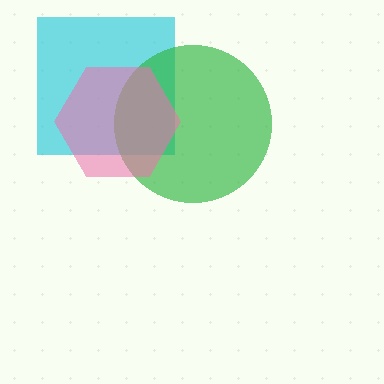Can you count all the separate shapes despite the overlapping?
Yes, there are 3 separate shapes.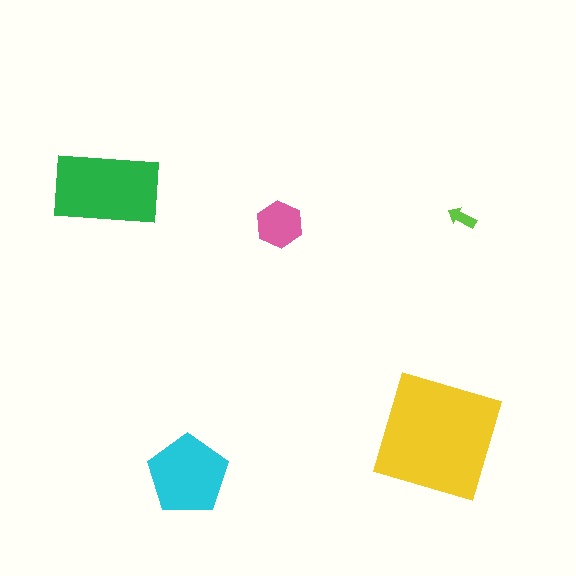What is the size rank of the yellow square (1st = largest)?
1st.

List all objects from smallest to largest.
The lime arrow, the pink hexagon, the cyan pentagon, the green rectangle, the yellow square.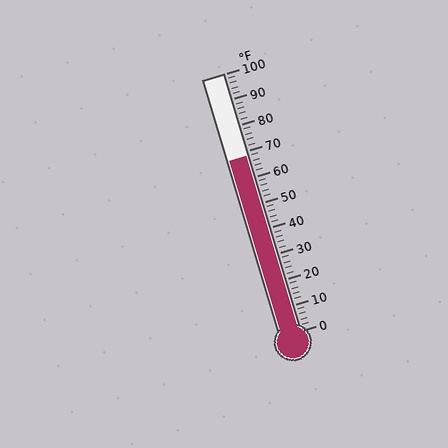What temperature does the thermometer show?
The thermometer shows approximately 68°F.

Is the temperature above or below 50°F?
The temperature is above 50°F.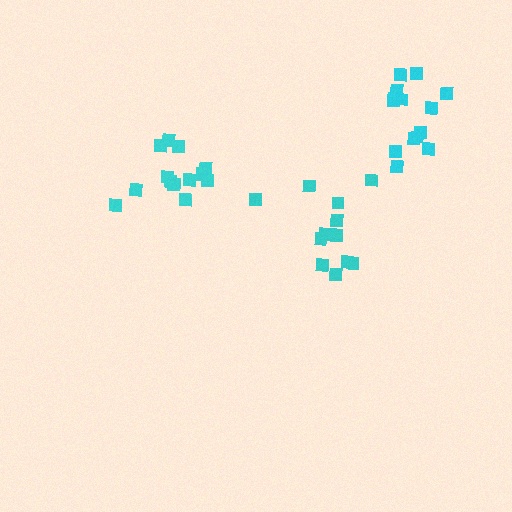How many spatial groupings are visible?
There are 3 spatial groupings.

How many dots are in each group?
Group 1: 14 dots, Group 2: 14 dots, Group 3: 14 dots (42 total).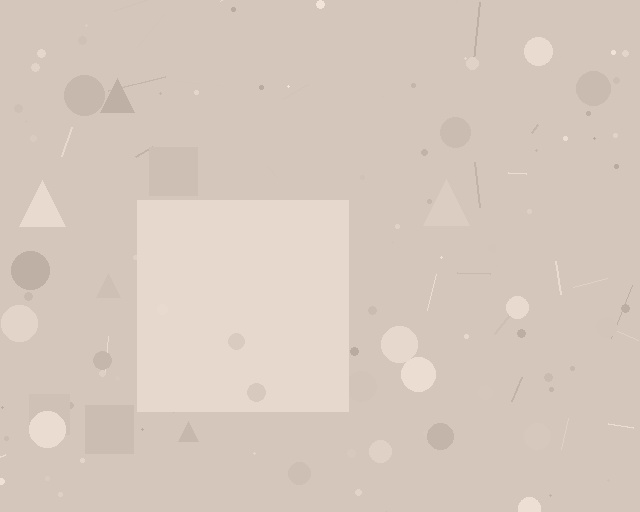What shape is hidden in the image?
A square is hidden in the image.